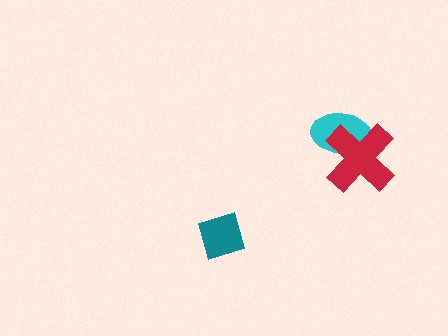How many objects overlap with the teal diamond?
0 objects overlap with the teal diamond.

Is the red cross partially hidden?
No, no other shape covers it.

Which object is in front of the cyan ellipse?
The red cross is in front of the cyan ellipse.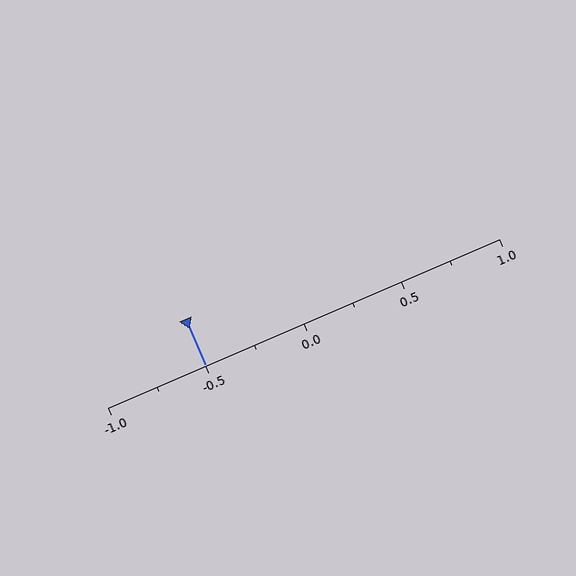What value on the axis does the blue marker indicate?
The marker indicates approximately -0.5.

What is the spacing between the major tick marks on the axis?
The major ticks are spaced 0.5 apart.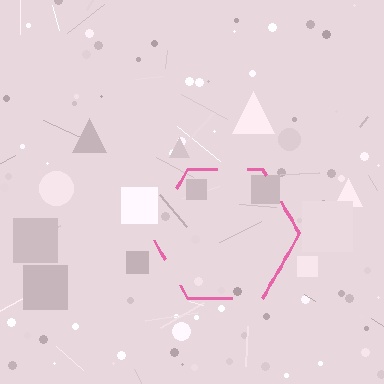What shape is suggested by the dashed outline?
The dashed outline suggests a hexagon.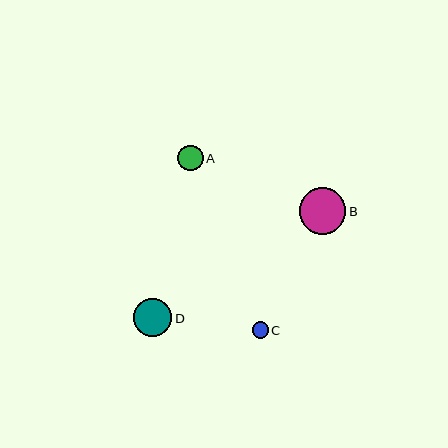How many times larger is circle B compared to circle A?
Circle B is approximately 1.8 times the size of circle A.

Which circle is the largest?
Circle B is the largest with a size of approximately 46 pixels.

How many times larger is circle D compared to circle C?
Circle D is approximately 2.3 times the size of circle C.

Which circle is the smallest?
Circle C is the smallest with a size of approximately 16 pixels.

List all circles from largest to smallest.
From largest to smallest: B, D, A, C.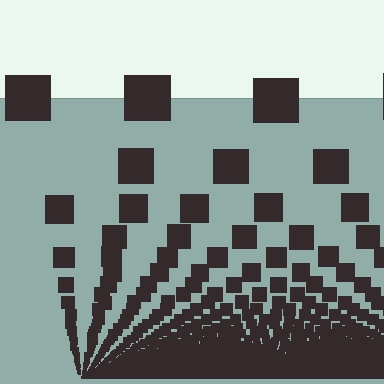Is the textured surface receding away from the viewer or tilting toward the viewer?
The surface appears to tilt toward the viewer. Texture elements get larger and sparser toward the top.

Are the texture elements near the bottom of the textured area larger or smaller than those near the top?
Smaller. The gradient is inverted — elements near the bottom are smaller and denser.